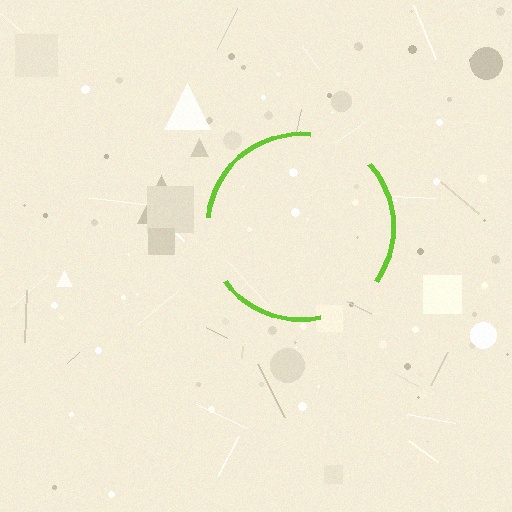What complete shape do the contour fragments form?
The contour fragments form a circle.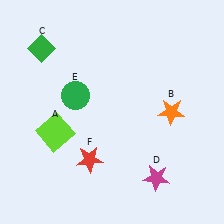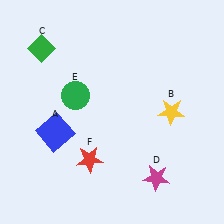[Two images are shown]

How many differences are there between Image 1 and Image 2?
There are 2 differences between the two images.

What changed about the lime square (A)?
In Image 1, A is lime. In Image 2, it changed to blue.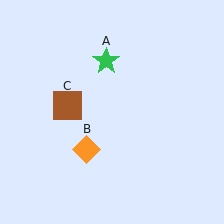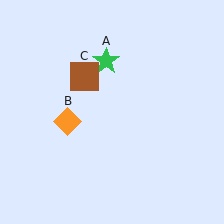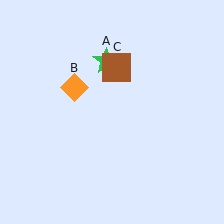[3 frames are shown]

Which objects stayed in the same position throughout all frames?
Green star (object A) remained stationary.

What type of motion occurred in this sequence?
The orange diamond (object B), brown square (object C) rotated clockwise around the center of the scene.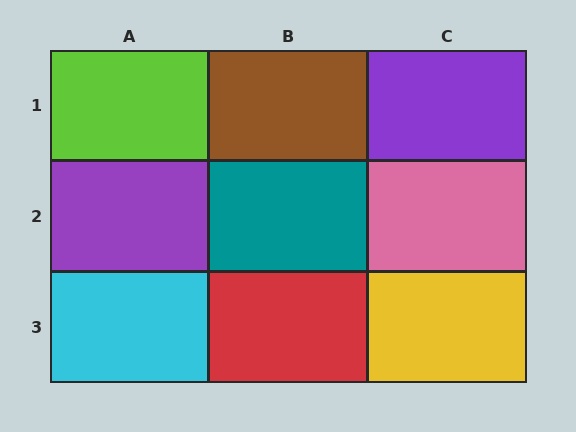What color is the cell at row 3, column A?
Cyan.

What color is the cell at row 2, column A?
Purple.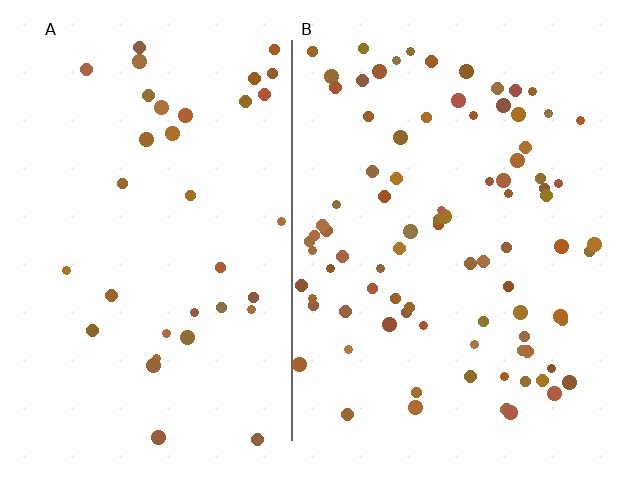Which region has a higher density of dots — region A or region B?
B (the right).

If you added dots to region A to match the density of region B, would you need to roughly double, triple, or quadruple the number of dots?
Approximately double.